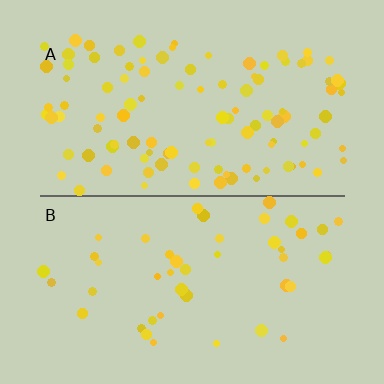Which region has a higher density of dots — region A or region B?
A (the top).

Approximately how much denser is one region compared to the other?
Approximately 2.3× — region A over region B.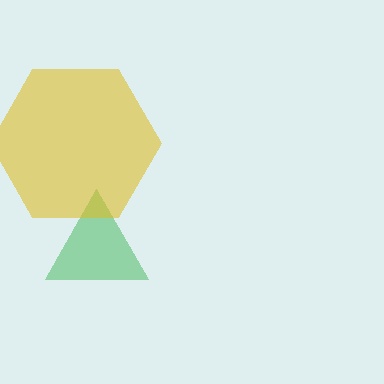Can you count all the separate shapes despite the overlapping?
Yes, there are 2 separate shapes.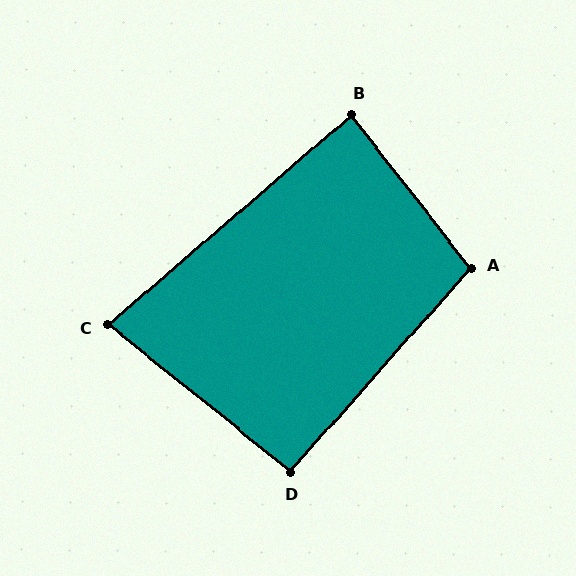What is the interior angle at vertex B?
Approximately 87 degrees (approximately right).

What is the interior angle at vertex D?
Approximately 93 degrees (approximately right).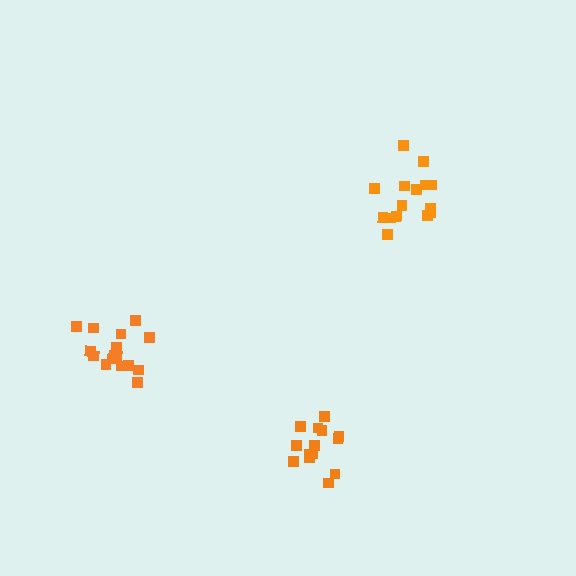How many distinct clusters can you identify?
There are 3 distinct clusters.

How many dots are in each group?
Group 1: 16 dots, Group 2: 15 dots, Group 3: 14 dots (45 total).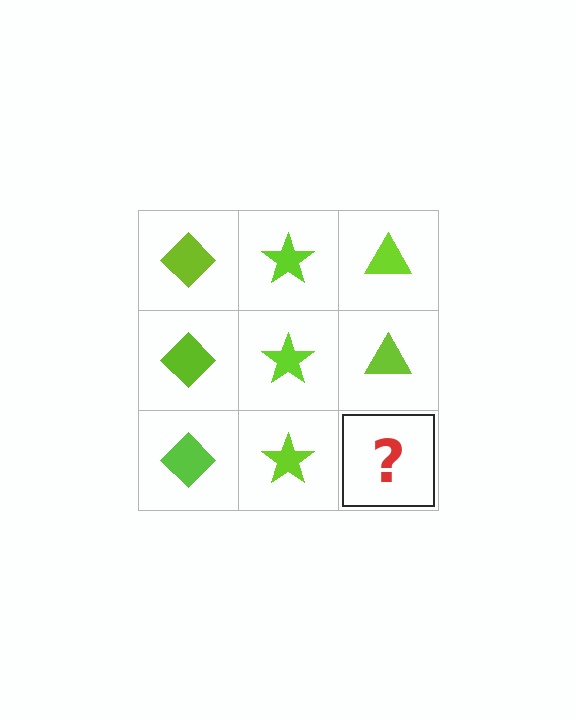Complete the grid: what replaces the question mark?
The question mark should be replaced with a lime triangle.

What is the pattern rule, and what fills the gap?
The rule is that each column has a consistent shape. The gap should be filled with a lime triangle.